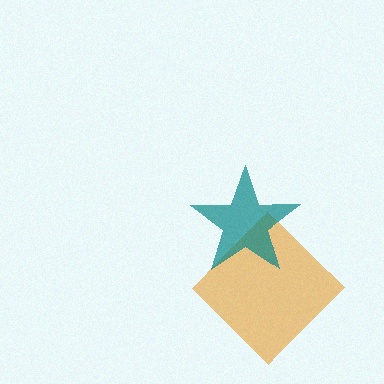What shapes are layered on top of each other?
The layered shapes are: an orange diamond, a teal star.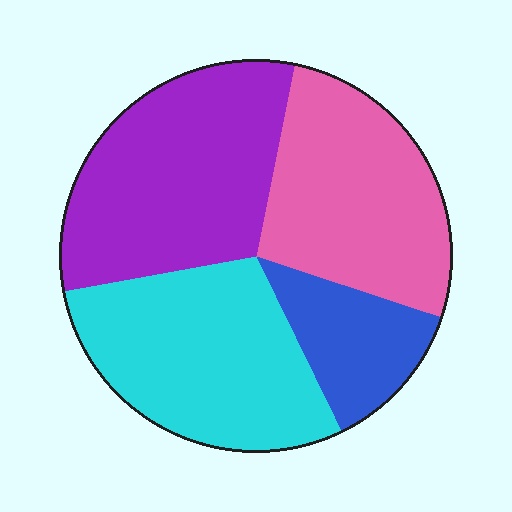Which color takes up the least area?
Blue, at roughly 15%.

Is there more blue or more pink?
Pink.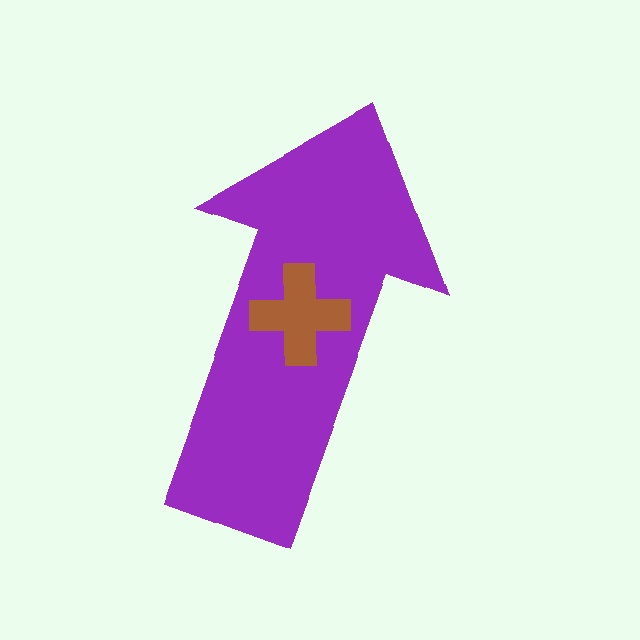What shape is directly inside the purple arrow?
The brown cross.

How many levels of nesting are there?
2.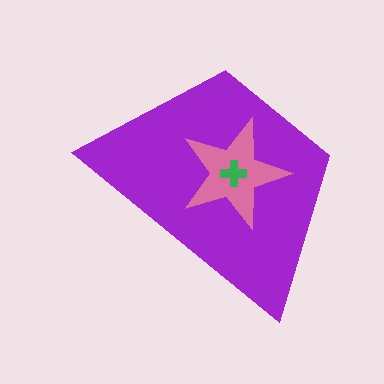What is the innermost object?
The green cross.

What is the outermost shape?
The purple trapezoid.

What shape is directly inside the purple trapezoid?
The pink star.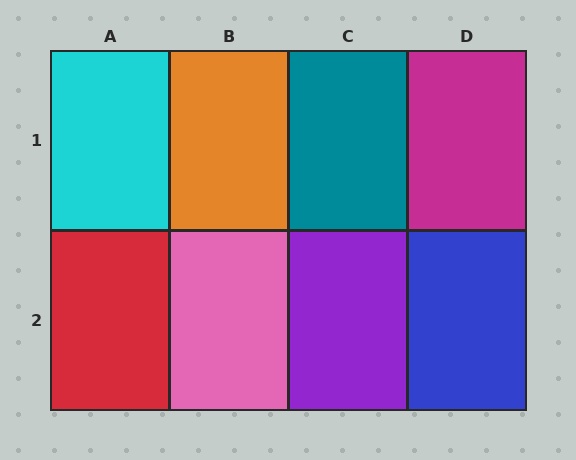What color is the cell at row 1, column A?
Cyan.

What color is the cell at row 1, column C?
Teal.